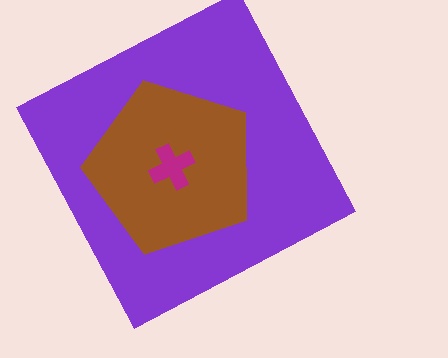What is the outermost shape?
The purple square.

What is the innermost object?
The magenta cross.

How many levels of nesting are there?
3.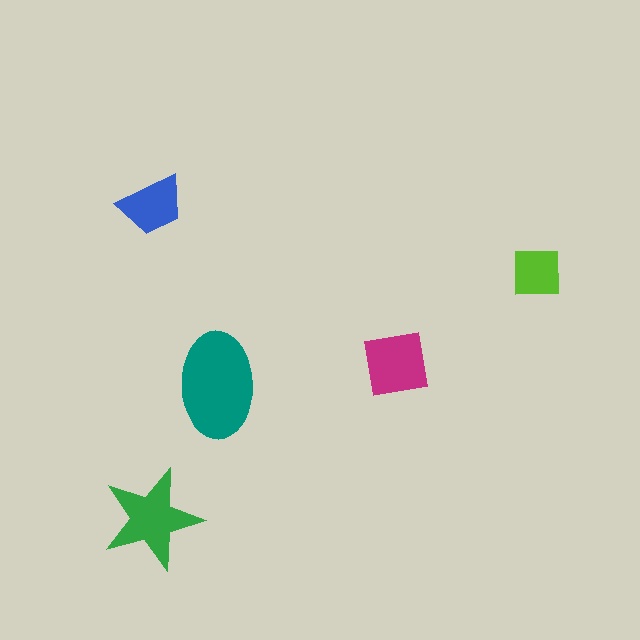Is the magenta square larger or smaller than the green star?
Smaller.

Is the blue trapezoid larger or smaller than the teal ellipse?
Smaller.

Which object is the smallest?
The lime square.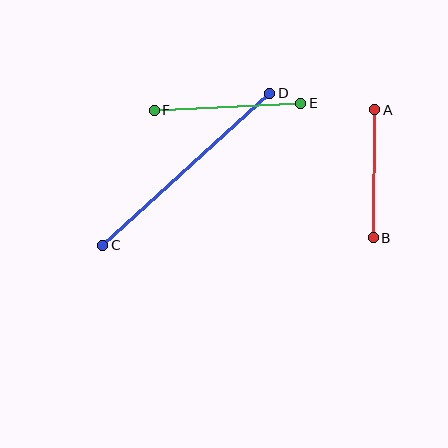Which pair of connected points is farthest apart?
Points C and D are farthest apart.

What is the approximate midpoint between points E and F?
The midpoint is at approximately (228, 107) pixels.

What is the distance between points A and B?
The distance is approximately 128 pixels.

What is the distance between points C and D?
The distance is approximately 226 pixels.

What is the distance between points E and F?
The distance is approximately 147 pixels.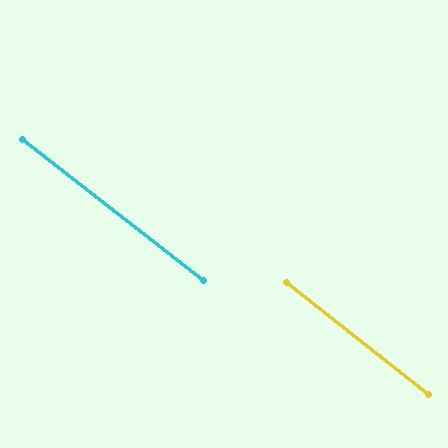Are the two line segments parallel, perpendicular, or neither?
Parallel — their directions differ by only 0.6°.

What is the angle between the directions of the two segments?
Approximately 1 degree.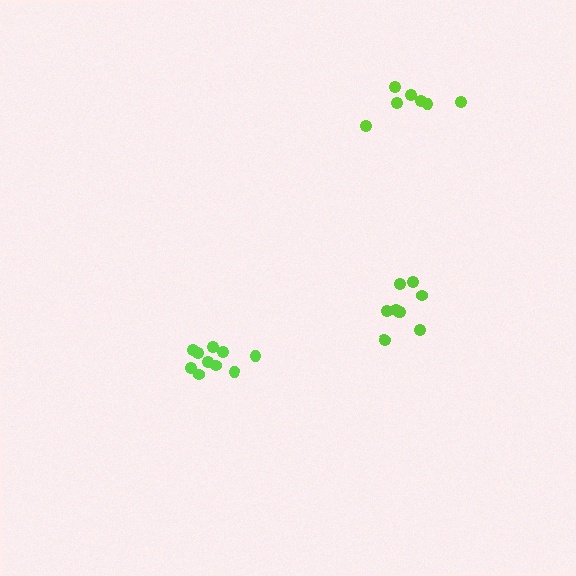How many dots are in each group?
Group 1: 10 dots, Group 2: 7 dots, Group 3: 9 dots (26 total).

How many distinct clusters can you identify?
There are 3 distinct clusters.